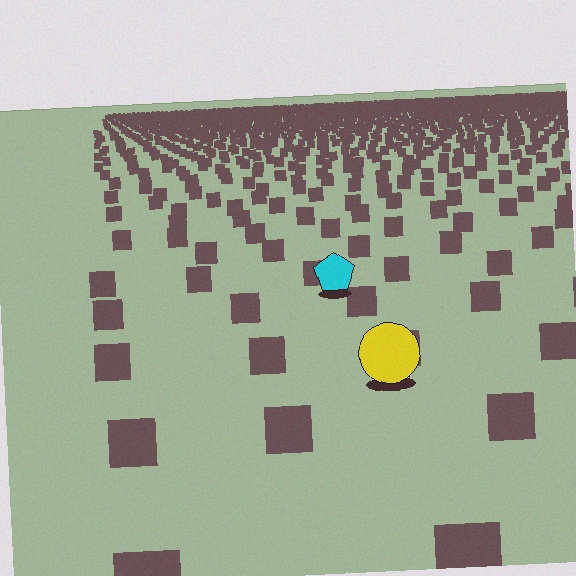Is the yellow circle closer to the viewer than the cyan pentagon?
Yes. The yellow circle is closer — you can tell from the texture gradient: the ground texture is coarser near it.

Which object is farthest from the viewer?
The cyan pentagon is farthest from the viewer. It appears smaller and the ground texture around it is denser.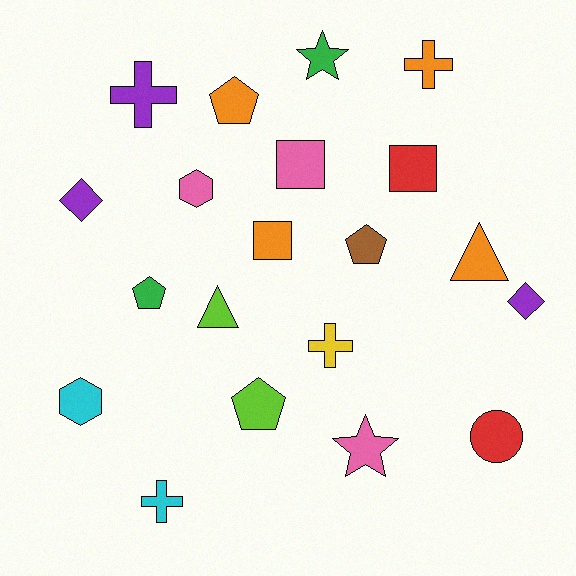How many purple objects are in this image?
There are 3 purple objects.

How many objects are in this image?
There are 20 objects.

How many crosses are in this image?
There are 4 crosses.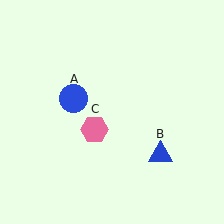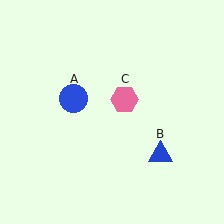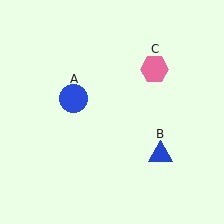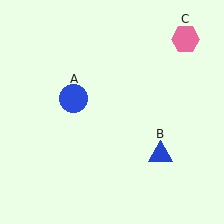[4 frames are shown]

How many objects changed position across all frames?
1 object changed position: pink hexagon (object C).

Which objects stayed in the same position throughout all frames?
Blue circle (object A) and blue triangle (object B) remained stationary.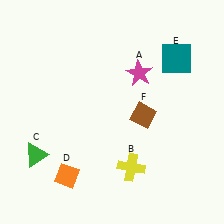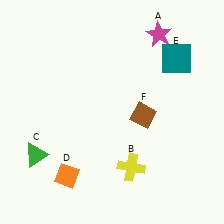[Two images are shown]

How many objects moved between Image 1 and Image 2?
1 object moved between the two images.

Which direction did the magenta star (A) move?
The magenta star (A) moved up.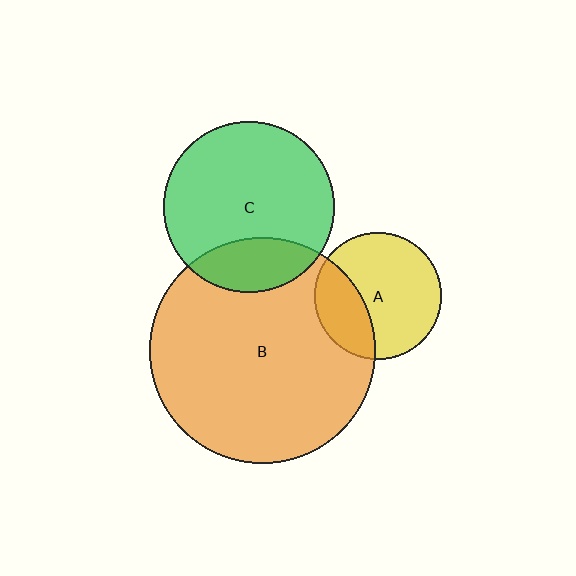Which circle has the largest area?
Circle B (orange).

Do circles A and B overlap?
Yes.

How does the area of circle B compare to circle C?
Approximately 1.7 times.